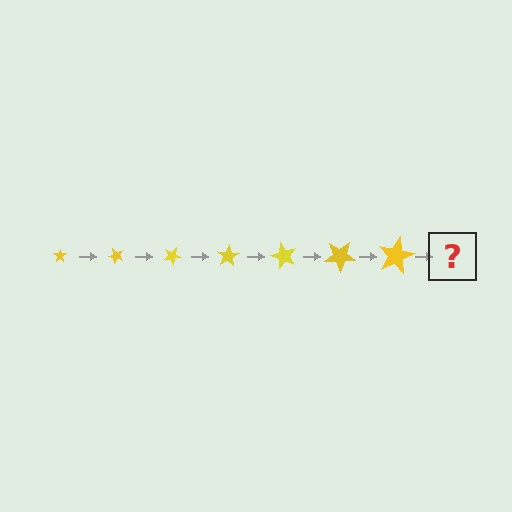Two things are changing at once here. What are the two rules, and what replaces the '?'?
The two rules are that the star grows larger each step and it rotates 50 degrees each step. The '?' should be a star, larger than the previous one and rotated 350 degrees from the start.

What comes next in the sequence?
The next element should be a star, larger than the previous one and rotated 350 degrees from the start.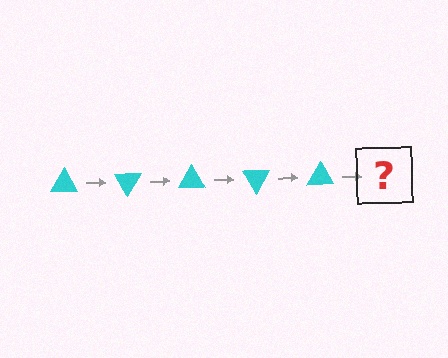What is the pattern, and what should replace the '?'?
The pattern is that the triangle rotates 60 degrees each step. The '?' should be a cyan triangle rotated 300 degrees.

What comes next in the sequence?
The next element should be a cyan triangle rotated 300 degrees.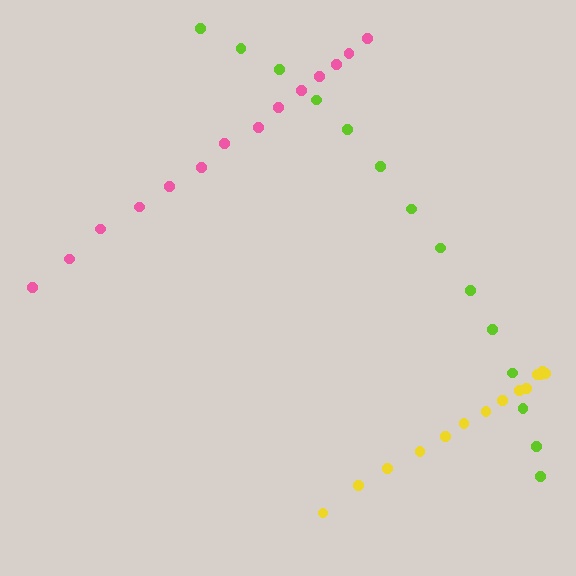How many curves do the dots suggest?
There are 3 distinct paths.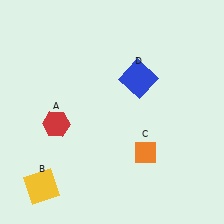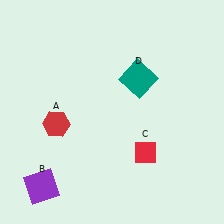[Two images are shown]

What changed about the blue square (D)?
In Image 1, D is blue. In Image 2, it changed to teal.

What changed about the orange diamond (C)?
In Image 1, C is orange. In Image 2, it changed to red.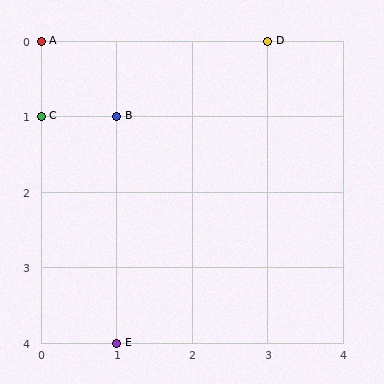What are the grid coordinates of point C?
Point C is at grid coordinates (0, 1).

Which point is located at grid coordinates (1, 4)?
Point E is at (1, 4).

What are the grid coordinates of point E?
Point E is at grid coordinates (1, 4).